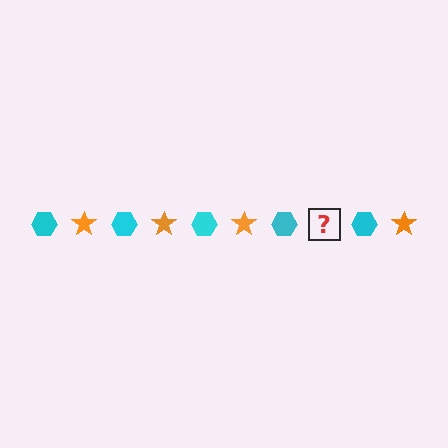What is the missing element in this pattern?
The missing element is an orange star.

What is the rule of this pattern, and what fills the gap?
The rule is that the pattern alternates between cyan hexagon and orange star. The gap should be filled with an orange star.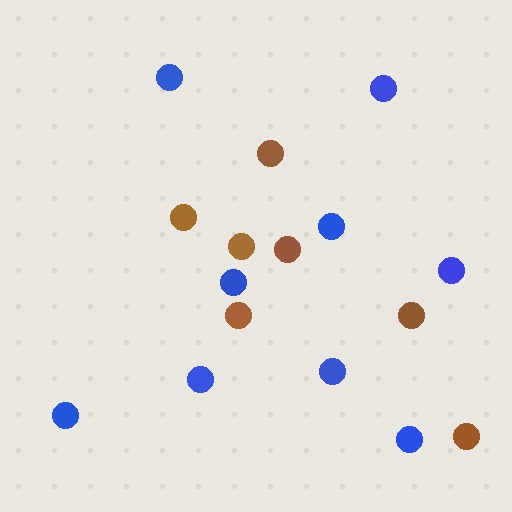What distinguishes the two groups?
There are 2 groups: one group of brown circles (7) and one group of blue circles (9).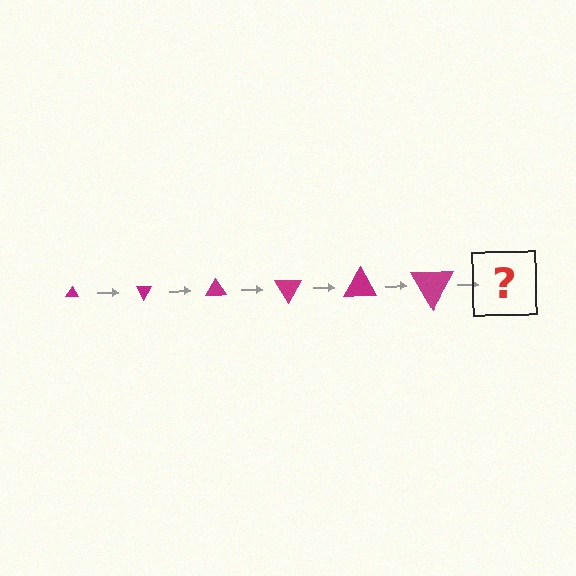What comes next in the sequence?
The next element should be a triangle, larger than the previous one and rotated 360 degrees from the start.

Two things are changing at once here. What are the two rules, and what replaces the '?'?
The two rules are that the triangle grows larger each step and it rotates 60 degrees each step. The '?' should be a triangle, larger than the previous one and rotated 360 degrees from the start.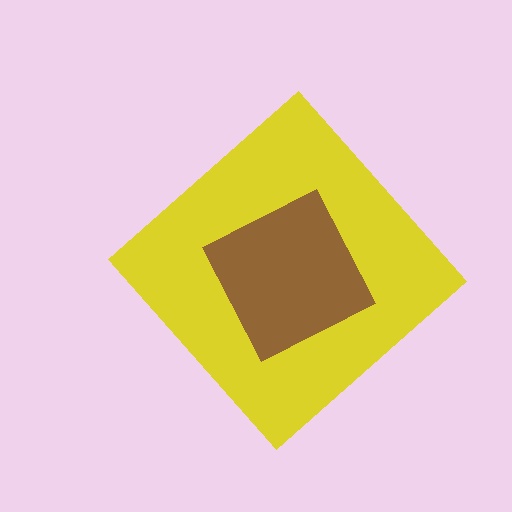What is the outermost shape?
The yellow diamond.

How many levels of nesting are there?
2.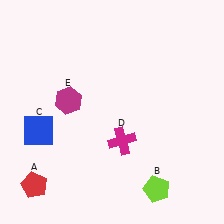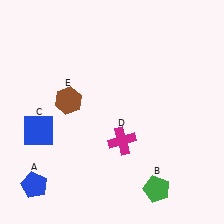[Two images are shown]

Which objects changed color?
A changed from red to blue. B changed from lime to green. E changed from magenta to brown.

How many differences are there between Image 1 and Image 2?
There are 3 differences between the two images.